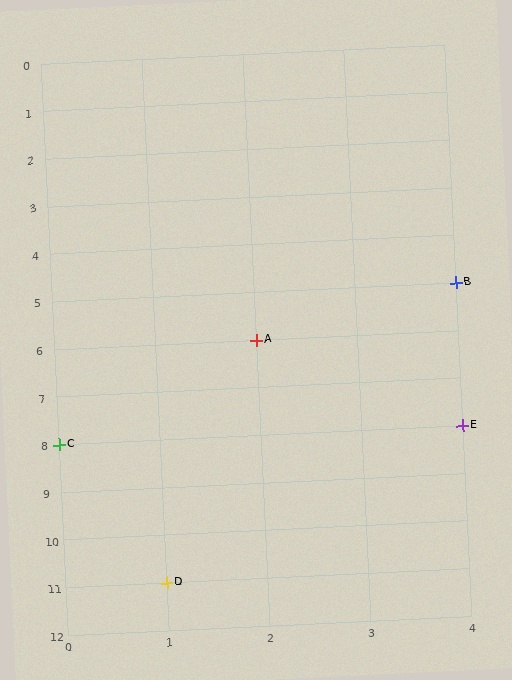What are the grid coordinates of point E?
Point E is at grid coordinates (4, 8).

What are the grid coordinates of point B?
Point B is at grid coordinates (4, 5).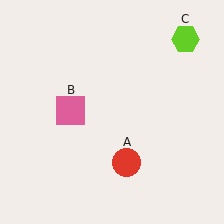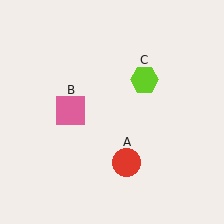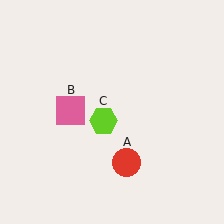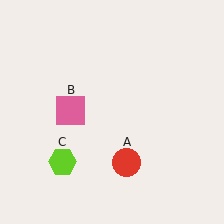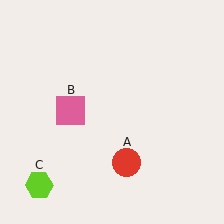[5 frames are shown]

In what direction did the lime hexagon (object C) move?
The lime hexagon (object C) moved down and to the left.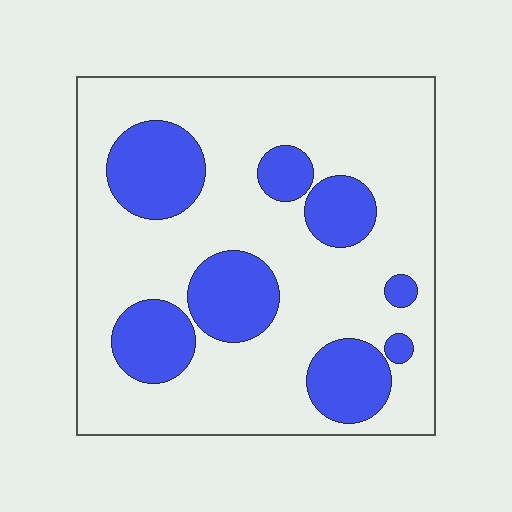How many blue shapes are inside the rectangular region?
8.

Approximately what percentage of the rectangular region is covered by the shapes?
Approximately 25%.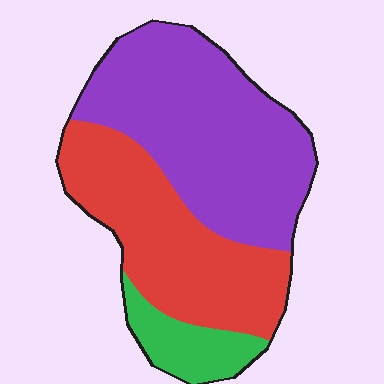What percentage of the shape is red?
Red takes up about three eighths (3/8) of the shape.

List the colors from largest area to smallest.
From largest to smallest: purple, red, green.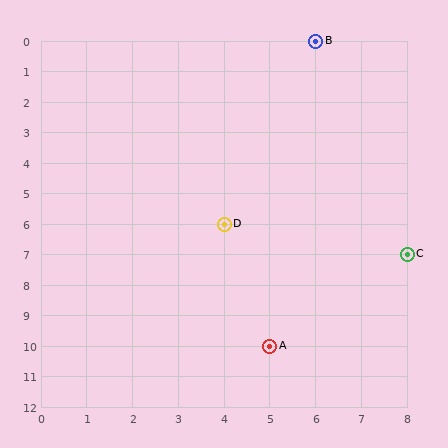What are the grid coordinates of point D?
Point D is at grid coordinates (4, 6).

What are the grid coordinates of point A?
Point A is at grid coordinates (5, 10).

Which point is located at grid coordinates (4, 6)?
Point D is at (4, 6).